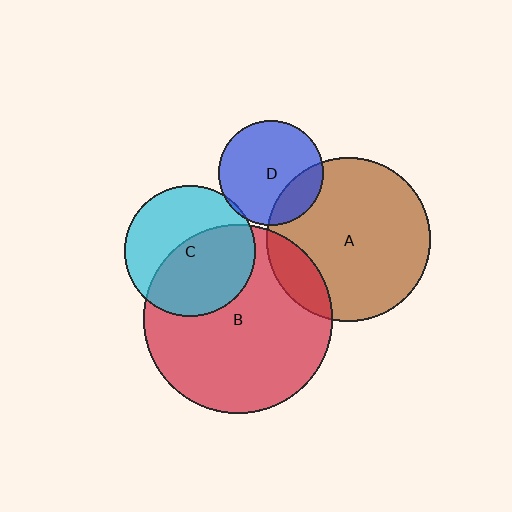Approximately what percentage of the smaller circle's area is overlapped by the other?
Approximately 20%.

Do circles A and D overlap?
Yes.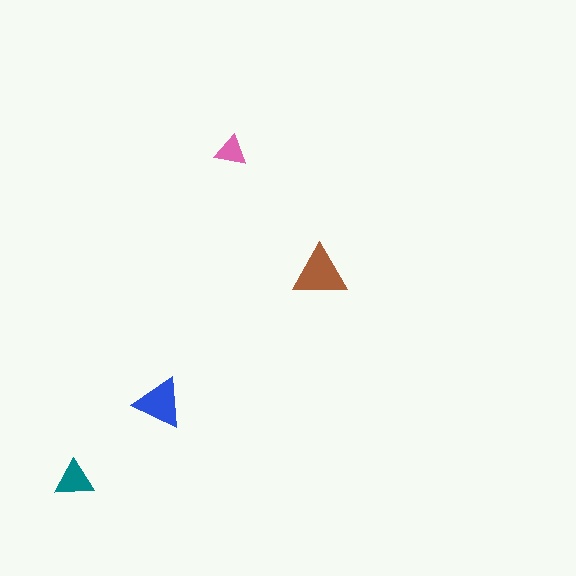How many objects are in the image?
There are 4 objects in the image.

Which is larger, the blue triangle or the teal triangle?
The blue one.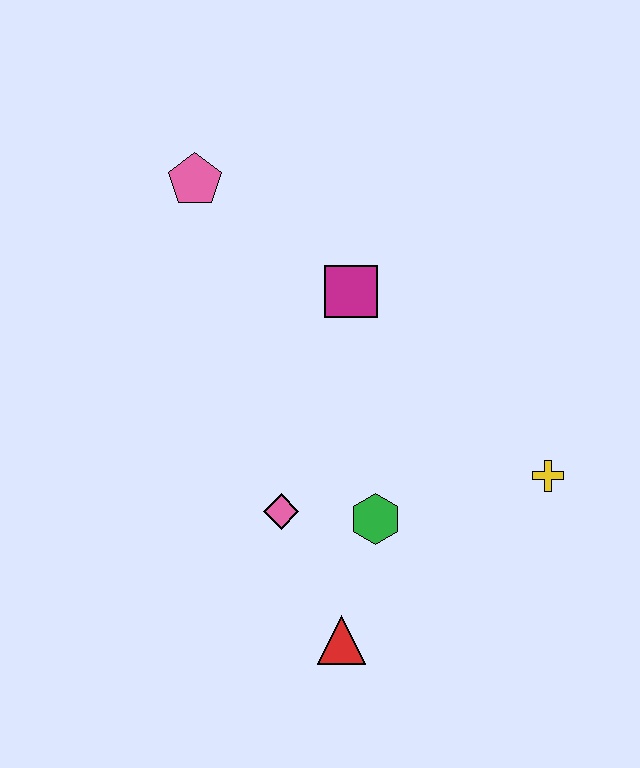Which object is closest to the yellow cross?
The green hexagon is closest to the yellow cross.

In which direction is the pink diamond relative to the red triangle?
The pink diamond is above the red triangle.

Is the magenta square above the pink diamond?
Yes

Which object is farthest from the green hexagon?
The pink pentagon is farthest from the green hexagon.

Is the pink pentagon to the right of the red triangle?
No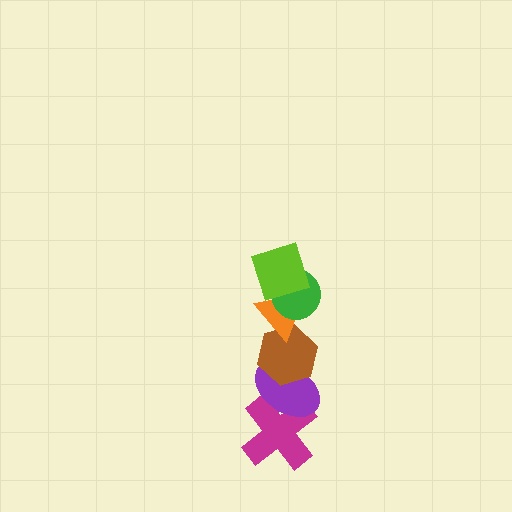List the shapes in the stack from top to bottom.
From top to bottom: the lime square, the green circle, the orange triangle, the brown hexagon, the purple ellipse, the magenta cross.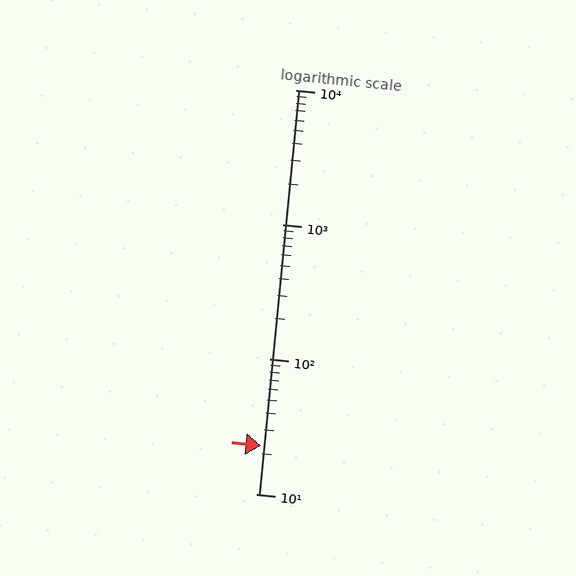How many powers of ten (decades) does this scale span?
The scale spans 3 decades, from 10 to 10000.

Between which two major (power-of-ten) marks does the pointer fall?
The pointer is between 10 and 100.